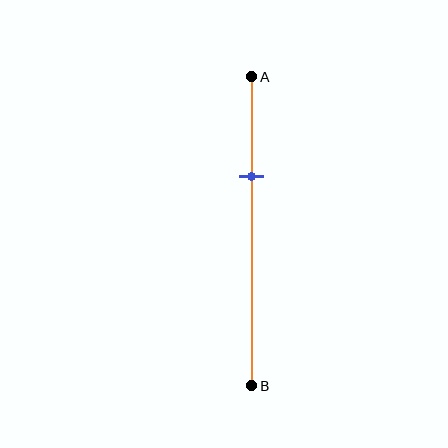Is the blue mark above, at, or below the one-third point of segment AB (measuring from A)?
The blue mark is approximately at the one-third point of segment AB.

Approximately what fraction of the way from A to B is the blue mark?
The blue mark is approximately 30% of the way from A to B.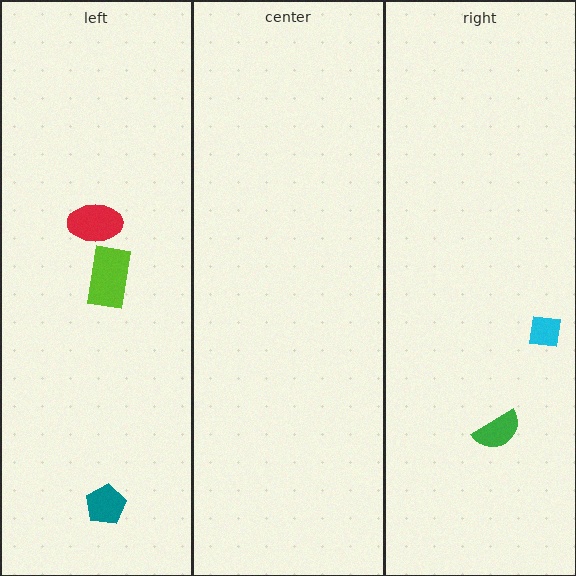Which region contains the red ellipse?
The left region.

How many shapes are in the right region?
2.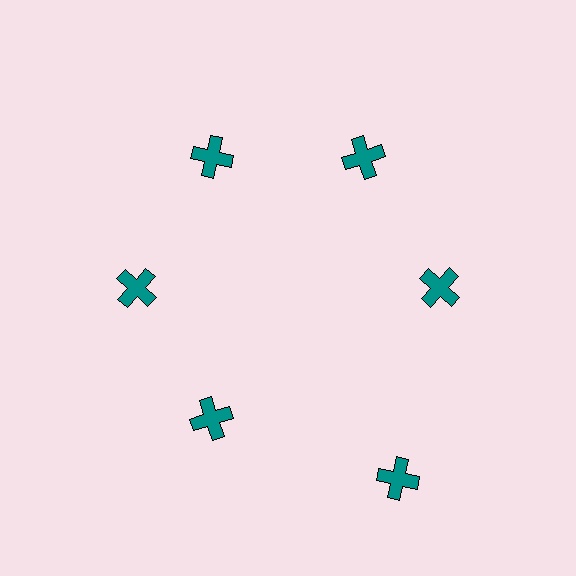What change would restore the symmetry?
The symmetry would be restored by moving it inward, back onto the ring so that all 6 crosses sit at equal angles and equal distance from the center.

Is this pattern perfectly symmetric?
No. The 6 teal crosses are arranged in a ring, but one element near the 5 o'clock position is pushed outward from the center, breaking the 6-fold rotational symmetry.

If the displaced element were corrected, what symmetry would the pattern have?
It would have 6-fold rotational symmetry — the pattern would map onto itself every 60 degrees.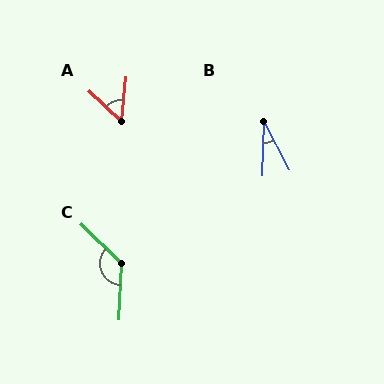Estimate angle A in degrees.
Approximately 53 degrees.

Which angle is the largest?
C, at approximately 131 degrees.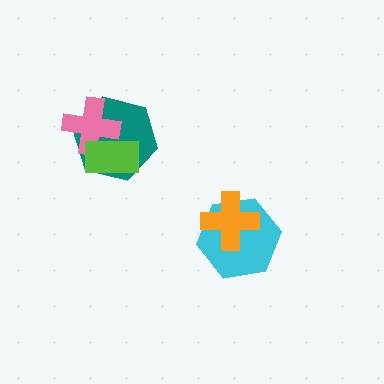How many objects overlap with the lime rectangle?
2 objects overlap with the lime rectangle.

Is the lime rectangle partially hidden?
No, no other shape covers it.